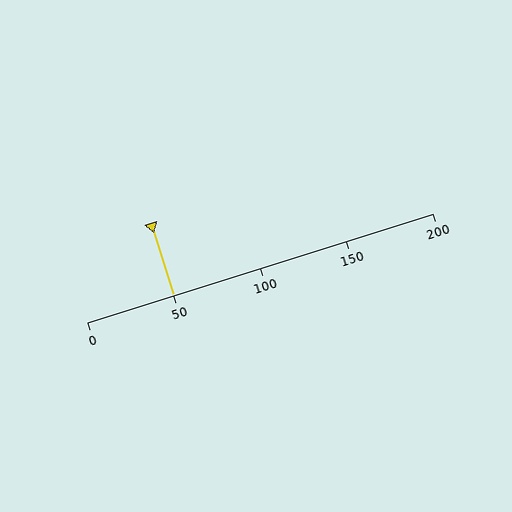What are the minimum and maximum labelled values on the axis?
The axis runs from 0 to 200.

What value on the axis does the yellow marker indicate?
The marker indicates approximately 50.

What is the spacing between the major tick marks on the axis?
The major ticks are spaced 50 apart.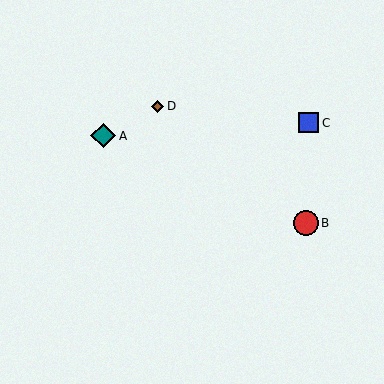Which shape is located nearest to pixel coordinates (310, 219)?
The red circle (labeled B) at (306, 223) is nearest to that location.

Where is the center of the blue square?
The center of the blue square is at (309, 123).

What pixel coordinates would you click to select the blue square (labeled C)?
Click at (309, 123) to select the blue square C.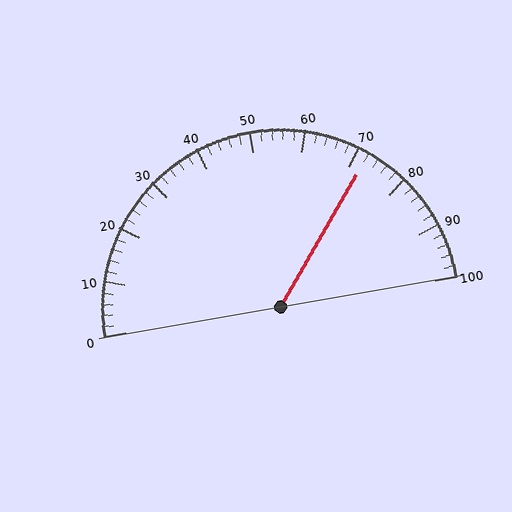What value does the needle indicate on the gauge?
The needle indicates approximately 72.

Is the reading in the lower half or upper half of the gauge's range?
The reading is in the upper half of the range (0 to 100).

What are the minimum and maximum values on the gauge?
The gauge ranges from 0 to 100.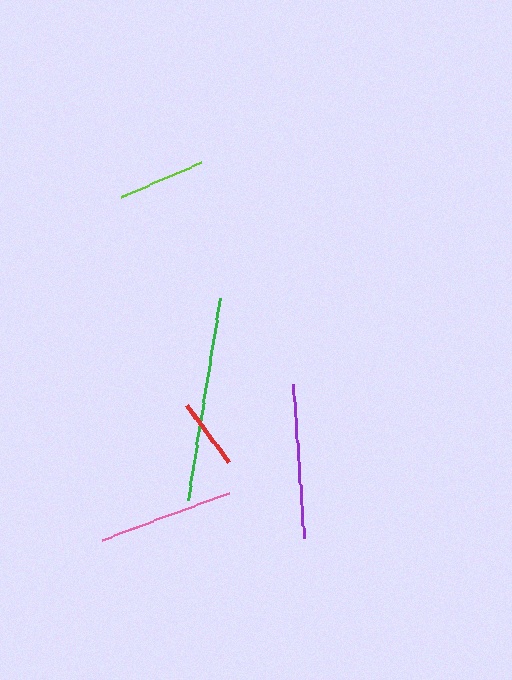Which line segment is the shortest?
The red line is the shortest at approximately 71 pixels.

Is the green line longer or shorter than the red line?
The green line is longer than the red line.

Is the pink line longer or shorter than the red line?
The pink line is longer than the red line.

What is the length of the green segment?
The green segment is approximately 205 pixels long.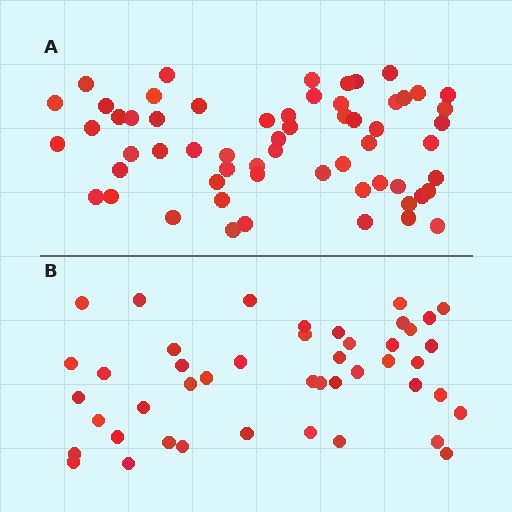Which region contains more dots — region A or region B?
Region A (the top region) has more dots.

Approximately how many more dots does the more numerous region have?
Region A has approximately 15 more dots than region B.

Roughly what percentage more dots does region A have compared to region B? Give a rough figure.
About 35% more.